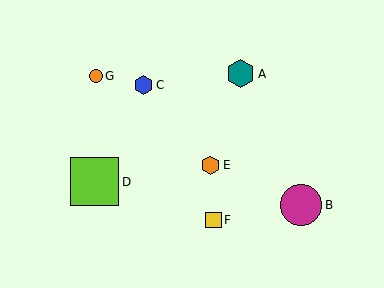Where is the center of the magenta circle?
The center of the magenta circle is at (301, 205).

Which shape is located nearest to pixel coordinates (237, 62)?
The teal hexagon (labeled A) at (240, 74) is nearest to that location.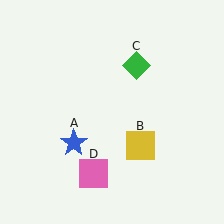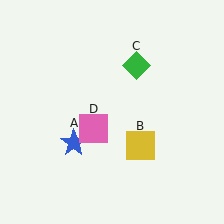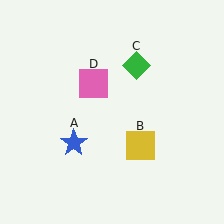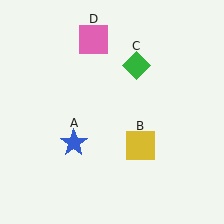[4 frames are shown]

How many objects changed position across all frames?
1 object changed position: pink square (object D).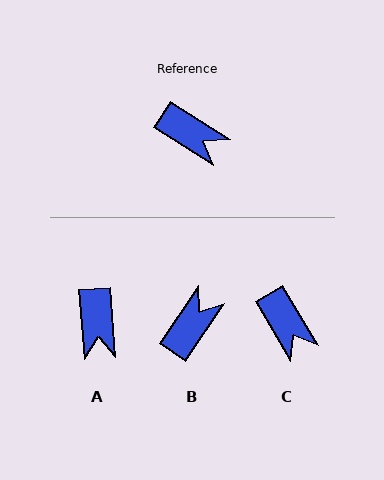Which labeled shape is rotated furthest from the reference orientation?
B, about 88 degrees away.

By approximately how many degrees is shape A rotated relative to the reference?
Approximately 53 degrees clockwise.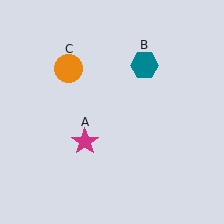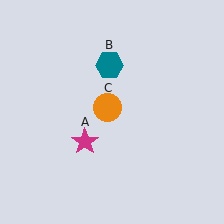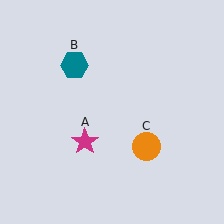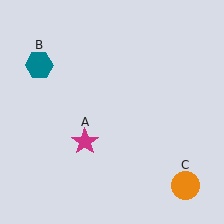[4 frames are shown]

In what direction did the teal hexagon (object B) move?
The teal hexagon (object B) moved left.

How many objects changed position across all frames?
2 objects changed position: teal hexagon (object B), orange circle (object C).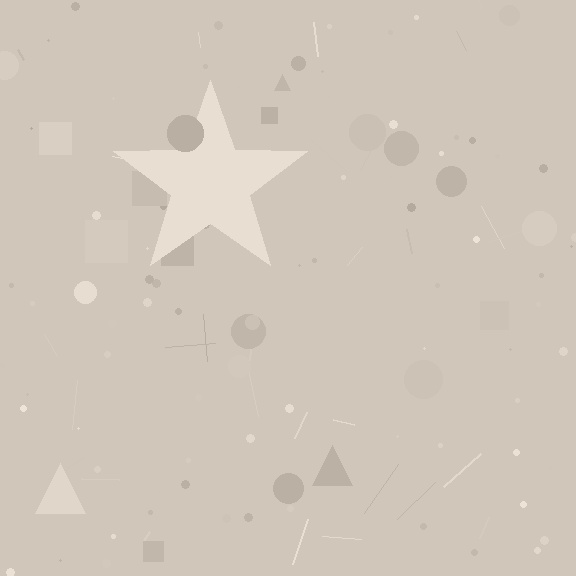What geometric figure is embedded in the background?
A star is embedded in the background.